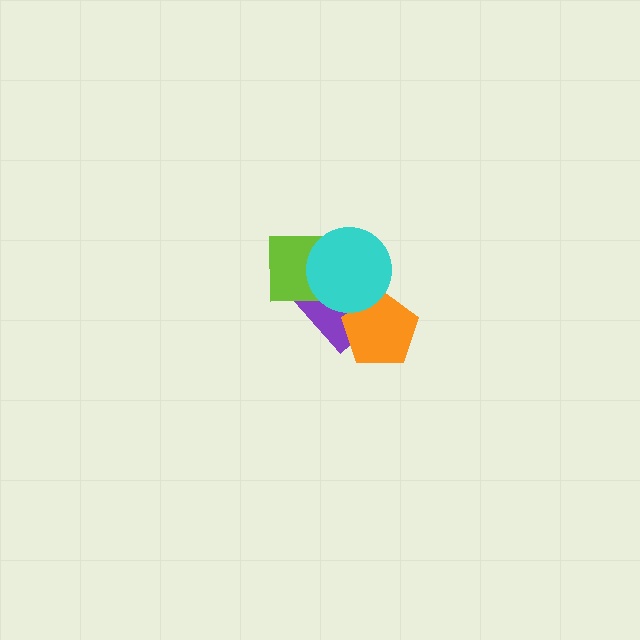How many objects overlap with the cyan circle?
3 objects overlap with the cyan circle.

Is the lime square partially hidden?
Yes, it is partially covered by another shape.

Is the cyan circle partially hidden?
No, no other shape covers it.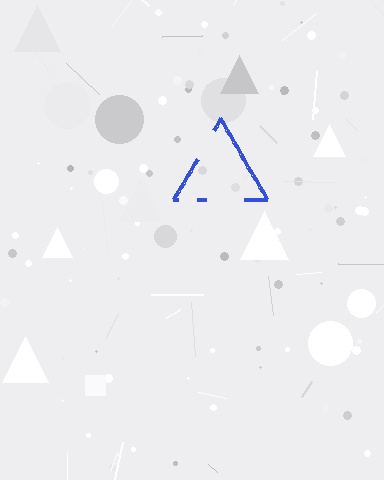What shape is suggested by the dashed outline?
The dashed outline suggests a triangle.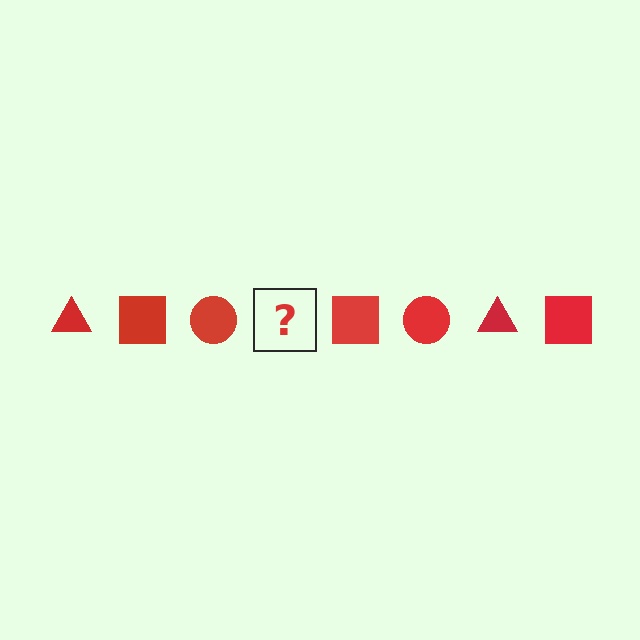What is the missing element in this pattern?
The missing element is a red triangle.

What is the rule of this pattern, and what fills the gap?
The rule is that the pattern cycles through triangle, square, circle shapes in red. The gap should be filled with a red triangle.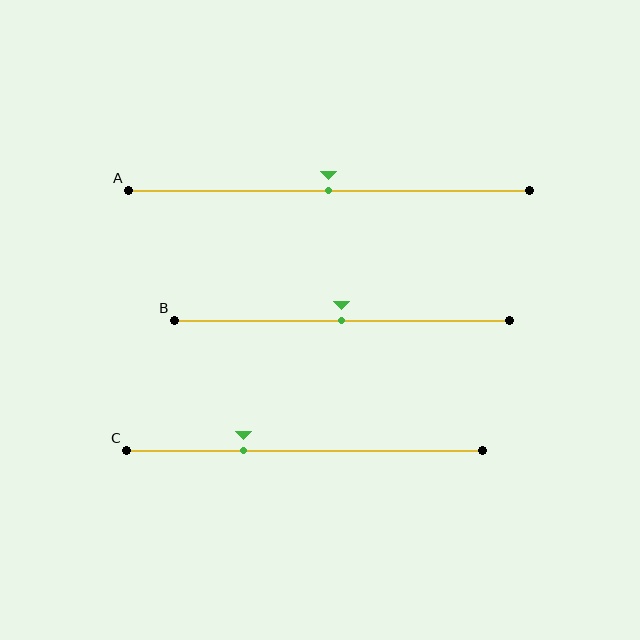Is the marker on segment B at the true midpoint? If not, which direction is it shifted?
Yes, the marker on segment B is at the true midpoint.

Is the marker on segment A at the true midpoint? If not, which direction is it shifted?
Yes, the marker on segment A is at the true midpoint.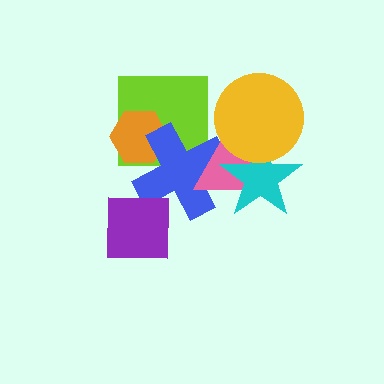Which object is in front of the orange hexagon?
The blue cross is in front of the orange hexagon.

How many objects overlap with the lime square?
2 objects overlap with the lime square.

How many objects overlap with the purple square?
0 objects overlap with the purple square.